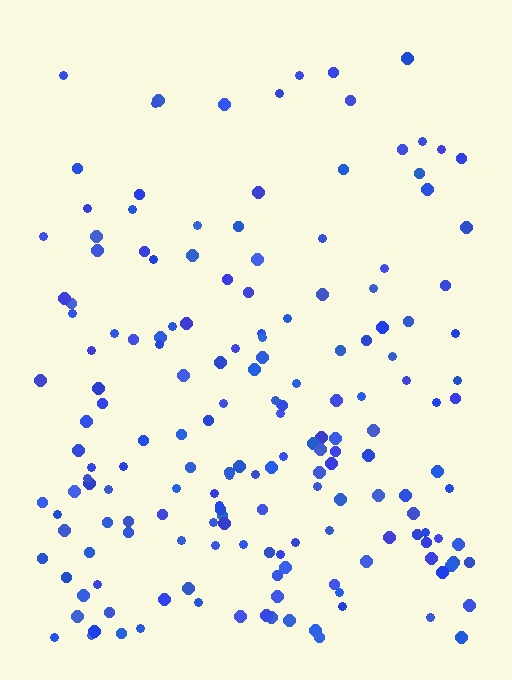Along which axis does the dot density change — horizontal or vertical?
Vertical.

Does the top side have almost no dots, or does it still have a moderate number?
Still a moderate number, just noticeably fewer than the bottom.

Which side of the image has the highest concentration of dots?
The bottom.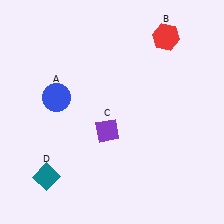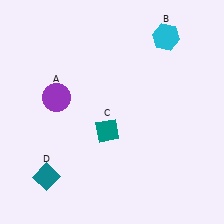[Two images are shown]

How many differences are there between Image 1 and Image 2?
There are 3 differences between the two images.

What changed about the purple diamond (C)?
In Image 1, C is purple. In Image 2, it changed to teal.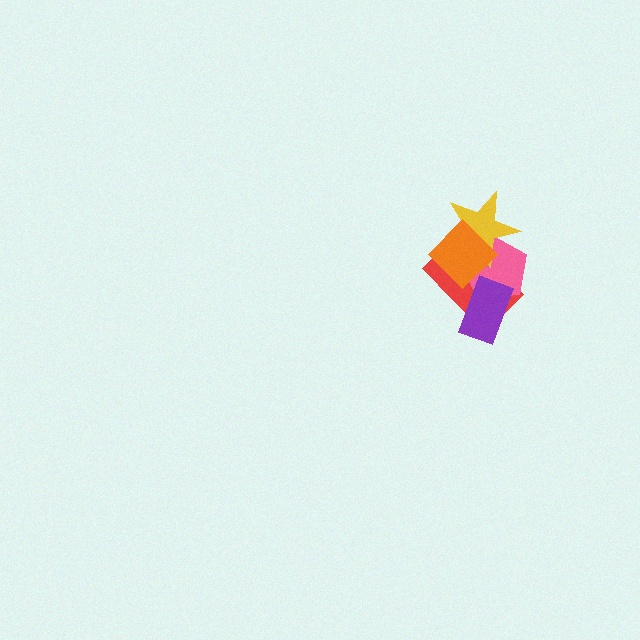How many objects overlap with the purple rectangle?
2 objects overlap with the purple rectangle.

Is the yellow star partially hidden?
Yes, it is partially covered by another shape.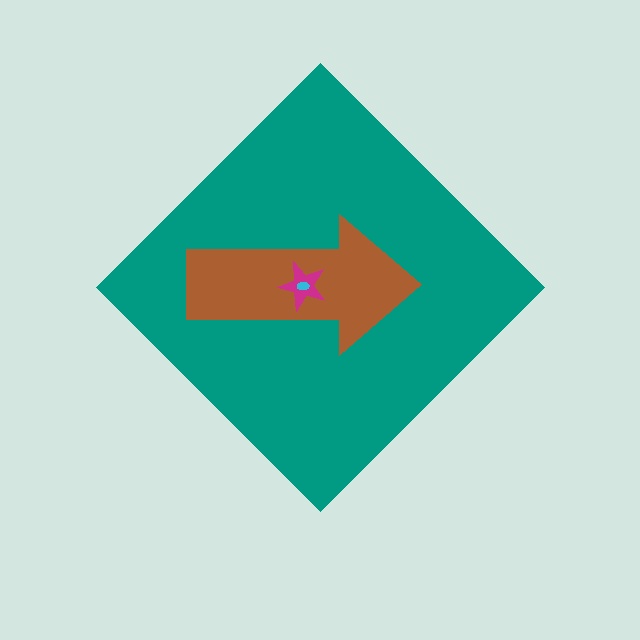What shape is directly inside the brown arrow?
The magenta star.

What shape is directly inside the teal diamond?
The brown arrow.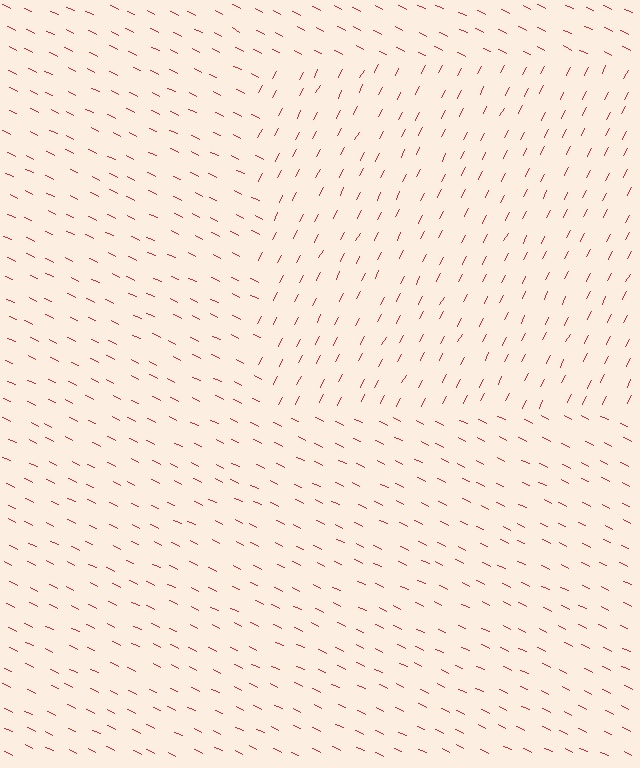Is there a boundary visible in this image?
Yes, there is a texture boundary formed by a change in line orientation.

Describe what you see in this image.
The image is filled with small red line segments. A rectangle region in the image has lines oriented differently from the surrounding lines, creating a visible texture boundary.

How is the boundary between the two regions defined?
The boundary is defined purely by a change in line orientation (approximately 88 degrees difference). All lines are the same color and thickness.